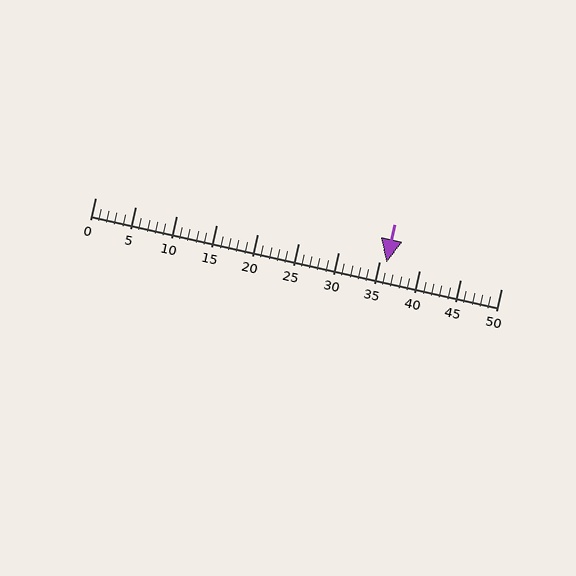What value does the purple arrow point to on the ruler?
The purple arrow points to approximately 36.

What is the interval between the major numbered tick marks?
The major tick marks are spaced 5 units apart.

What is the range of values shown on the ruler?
The ruler shows values from 0 to 50.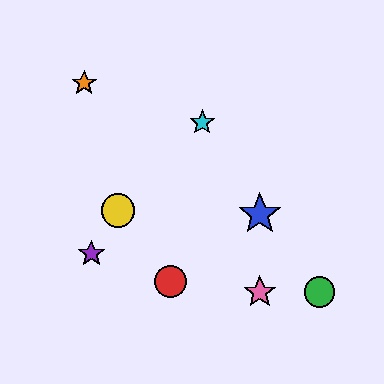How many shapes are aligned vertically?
2 shapes (the blue star, the pink star) are aligned vertically.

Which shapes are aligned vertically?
The blue star, the pink star are aligned vertically.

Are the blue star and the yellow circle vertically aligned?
No, the blue star is at x≈260 and the yellow circle is at x≈118.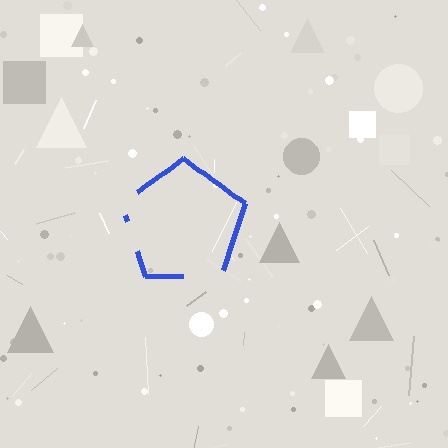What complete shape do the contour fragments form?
The contour fragments form a pentagon.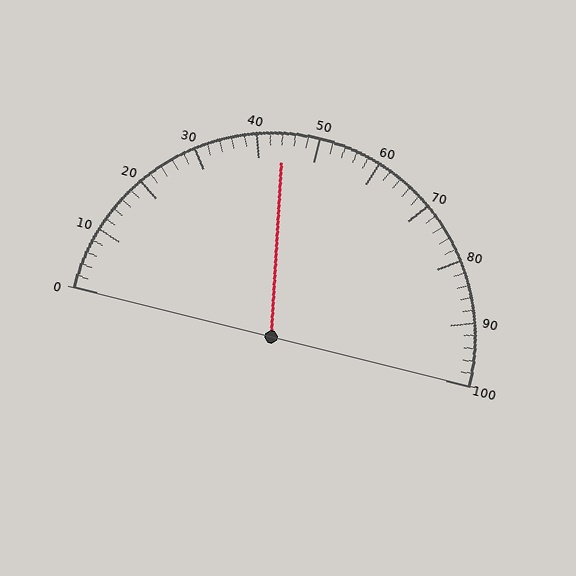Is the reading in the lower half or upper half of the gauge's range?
The reading is in the lower half of the range (0 to 100).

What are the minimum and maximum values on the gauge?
The gauge ranges from 0 to 100.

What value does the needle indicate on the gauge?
The needle indicates approximately 44.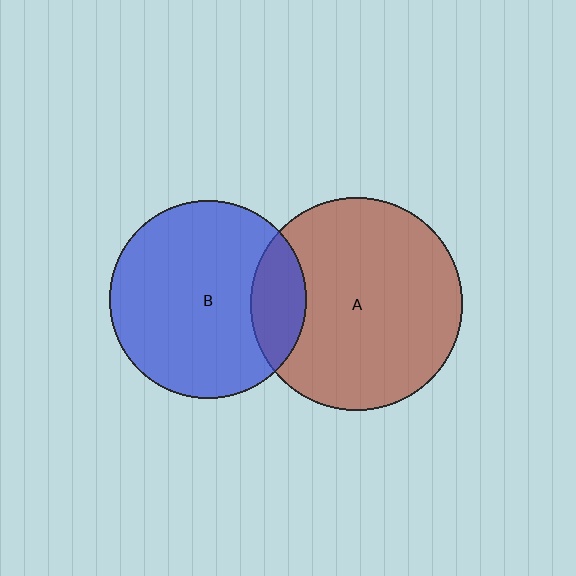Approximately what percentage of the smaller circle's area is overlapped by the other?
Approximately 20%.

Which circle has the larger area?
Circle A (brown).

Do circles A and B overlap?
Yes.